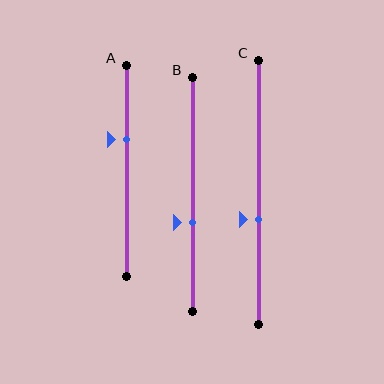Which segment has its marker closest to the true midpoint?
Segment C has its marker closest to the true midpoint.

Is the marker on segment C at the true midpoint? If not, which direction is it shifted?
No, the marker on segment C is shifted downward by about 11% of the segment length.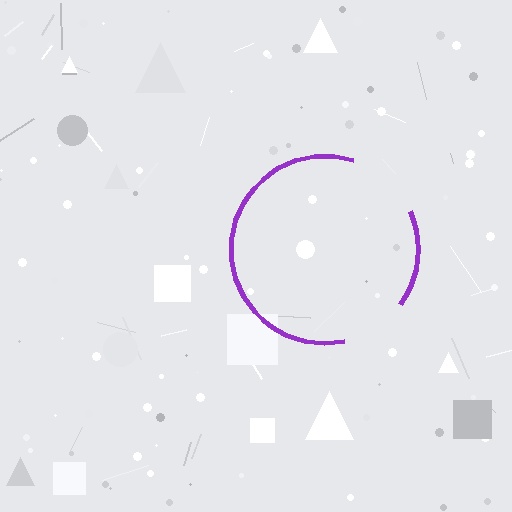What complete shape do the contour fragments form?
The contour fragments form a circle.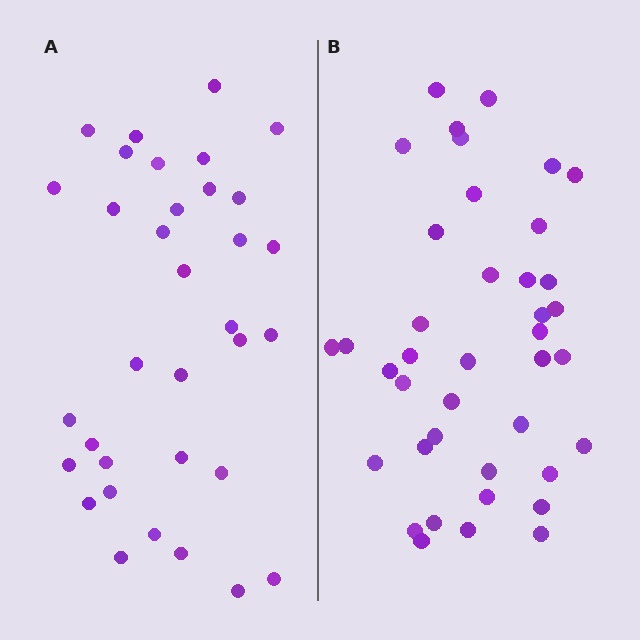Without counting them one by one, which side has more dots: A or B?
Region B (the right region) has more dots.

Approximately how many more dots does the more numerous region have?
Region B has about 6 more dots than region A.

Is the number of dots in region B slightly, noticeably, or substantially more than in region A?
Region B has only slightly more — the two regions are fairly close. The ratio is roughly 1.2 to 1.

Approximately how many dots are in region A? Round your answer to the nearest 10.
About 30 dots. (The exact count is 34, which rounds to 30.)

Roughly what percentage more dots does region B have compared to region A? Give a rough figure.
About 20% more.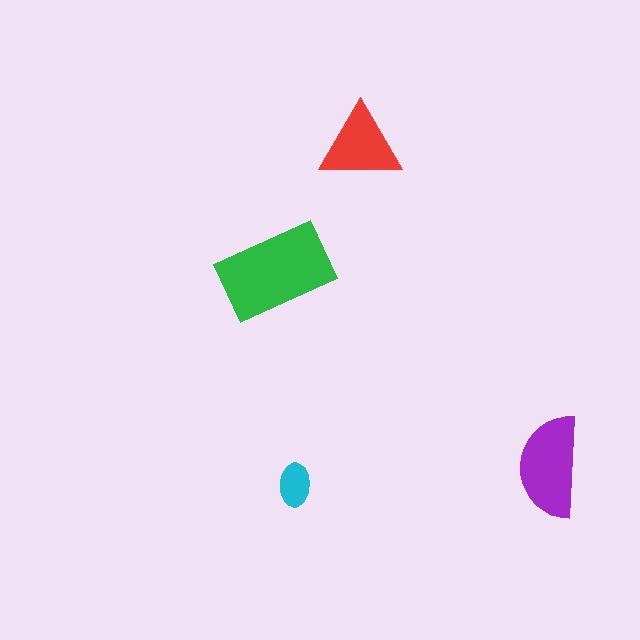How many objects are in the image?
There are 4 objects in the image.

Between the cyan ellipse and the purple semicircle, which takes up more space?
The purple semicircle.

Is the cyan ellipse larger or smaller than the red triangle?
Smaller.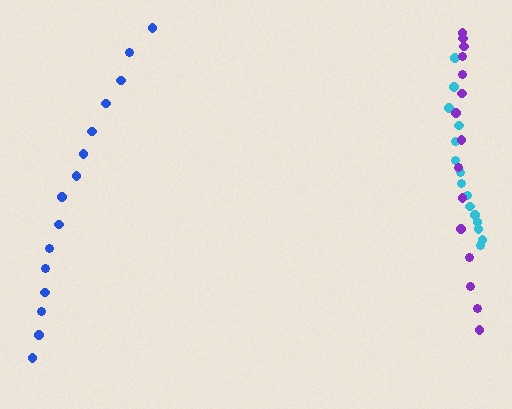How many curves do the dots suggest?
There are 3 distinct paths.